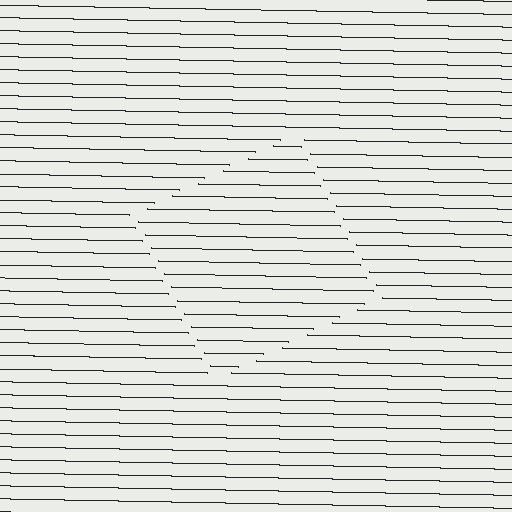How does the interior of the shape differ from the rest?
The interior of the shape contains the same grating, shifted by half a period — the contour is defined by the phase discontinuity where line-ends from the inner and outer gratings abut.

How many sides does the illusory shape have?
4 sides — the line-ends trace a square.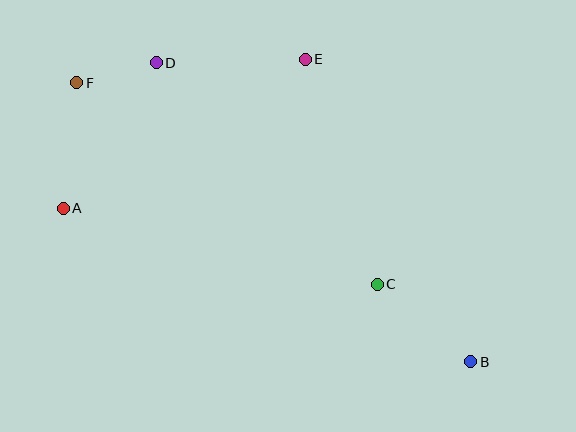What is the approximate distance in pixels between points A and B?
The distance between A and B is approximately 435 pixels.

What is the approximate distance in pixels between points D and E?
The distance between D and E is approximately 149 pixels.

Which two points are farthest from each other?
Points B and F are farthest from each other.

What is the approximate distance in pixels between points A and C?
The distance between A and C is approximately 323 pixels.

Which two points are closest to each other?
Points D and F are closest to each other.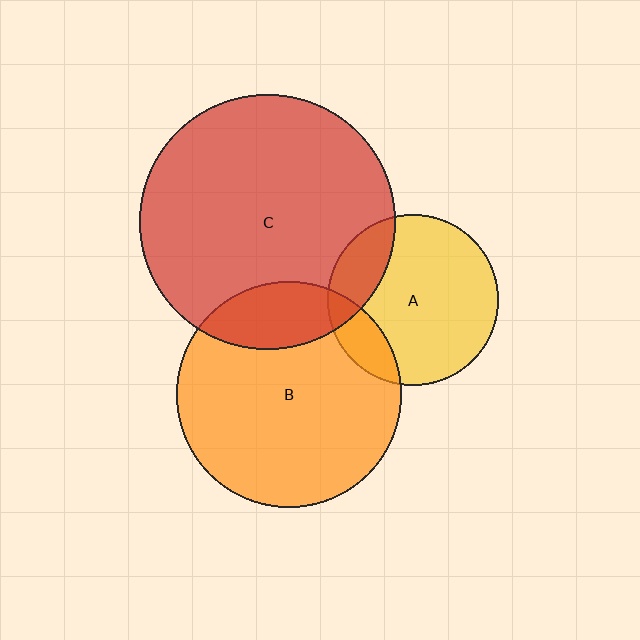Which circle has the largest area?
Circle C (red).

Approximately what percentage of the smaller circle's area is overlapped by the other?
Approximately 15%.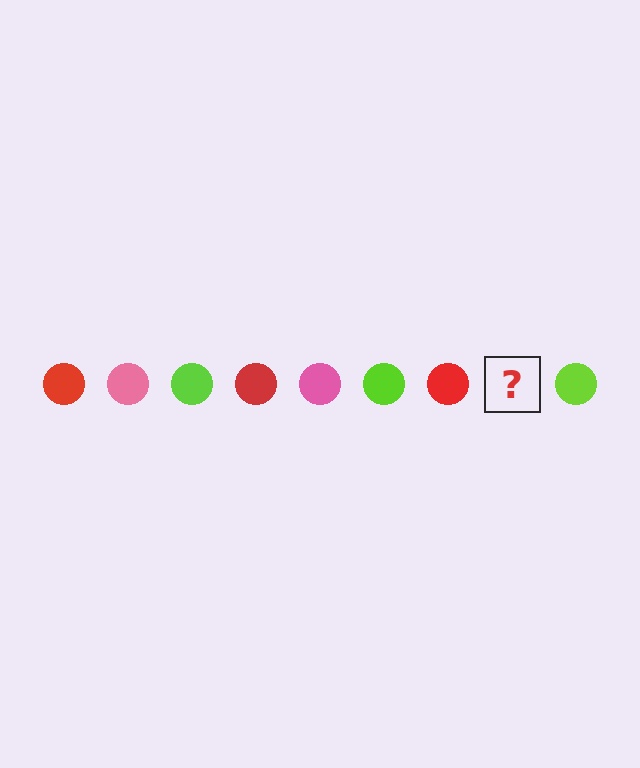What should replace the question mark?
The question mark should be replaced with a pink circle.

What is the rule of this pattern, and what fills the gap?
The rule is that the pattern cycles through red, pink, lime circles. The gap should be filled with a pink circle.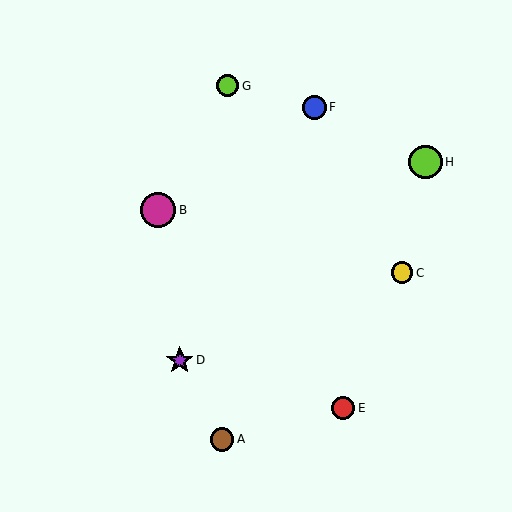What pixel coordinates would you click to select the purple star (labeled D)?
Click at (180, 360) to select the purple star D.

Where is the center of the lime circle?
The center of the lime circle is at (426, 162).